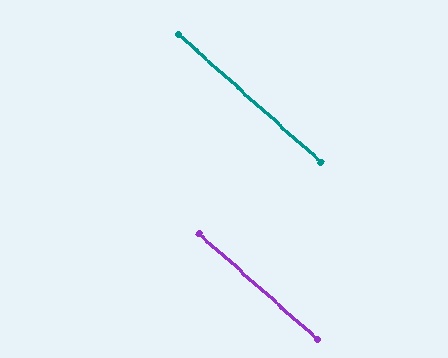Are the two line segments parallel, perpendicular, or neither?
Parallel — their directions differ by only 0.2°.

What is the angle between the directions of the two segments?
Approximately 0 degrees.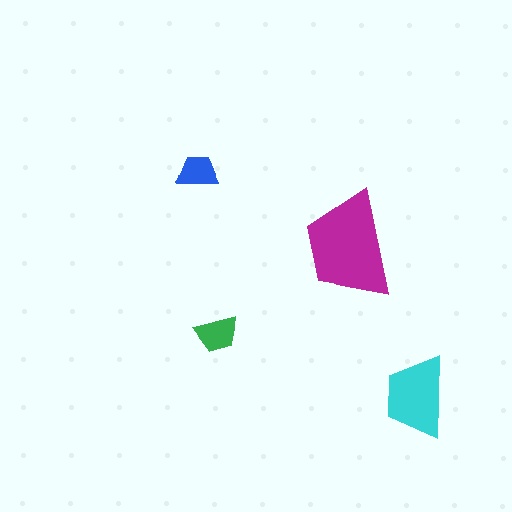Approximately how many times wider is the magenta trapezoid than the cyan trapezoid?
About 1.5 times wider.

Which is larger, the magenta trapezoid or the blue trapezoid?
The magenta one.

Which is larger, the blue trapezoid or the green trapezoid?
The green one.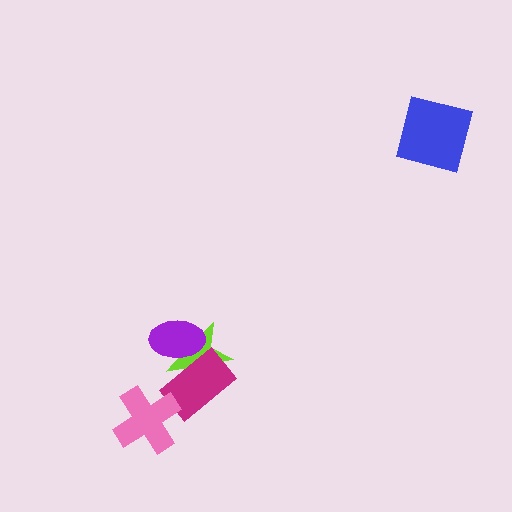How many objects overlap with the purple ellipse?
2 objects overlap with the purple ellipse.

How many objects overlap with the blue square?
0 objects overlap with the blue square.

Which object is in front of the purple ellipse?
The magenta rectangle is in front of the purple ellipse.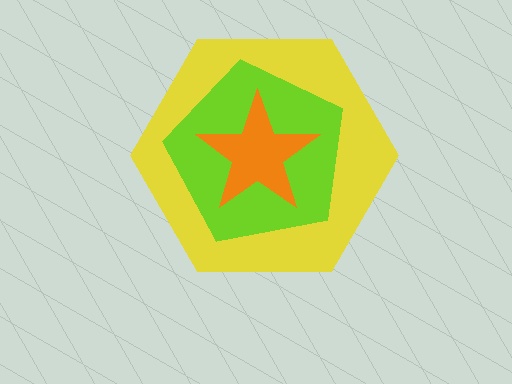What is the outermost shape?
The yellow hexagon.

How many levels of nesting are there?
3.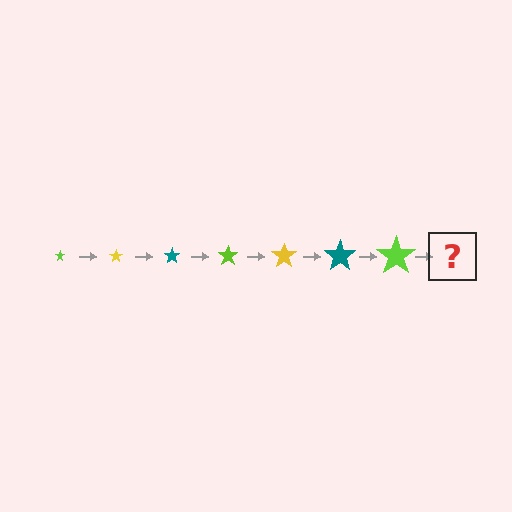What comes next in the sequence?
The next element should be a yellow star, larger than the previous one.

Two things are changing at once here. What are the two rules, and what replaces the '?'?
The two rules are that the star grows larger each step and the color cycles through lime, yellow, and teal. The '?' should be a yellow star, larger than the previous one.